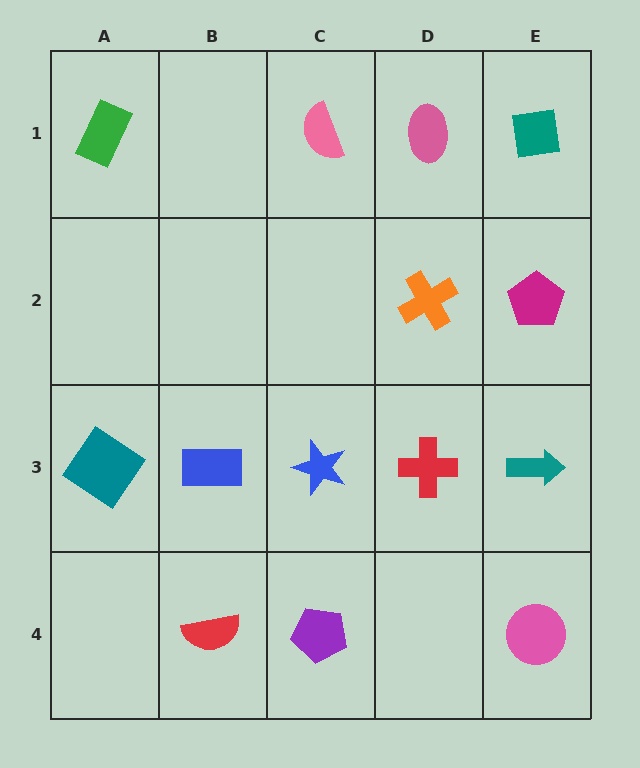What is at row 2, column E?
A magenta pentagon.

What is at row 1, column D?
A pink ellipse.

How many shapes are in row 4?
3 shapes.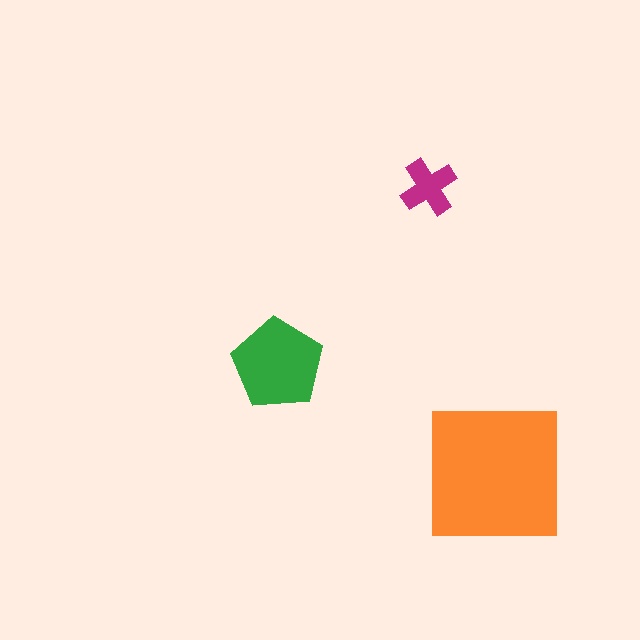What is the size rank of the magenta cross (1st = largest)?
3rd.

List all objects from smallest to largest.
The magenta cross, the green pentagon, the orange square.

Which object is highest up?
The magenta cross is topmost.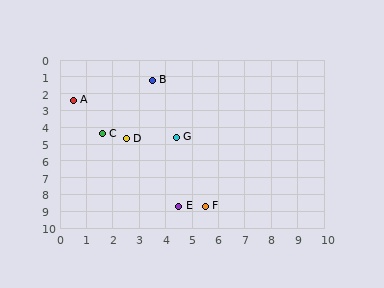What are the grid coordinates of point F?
Point F is at approximately (5.5, 8.7).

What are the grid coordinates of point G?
Point G is at approximately (4.4, 4.6).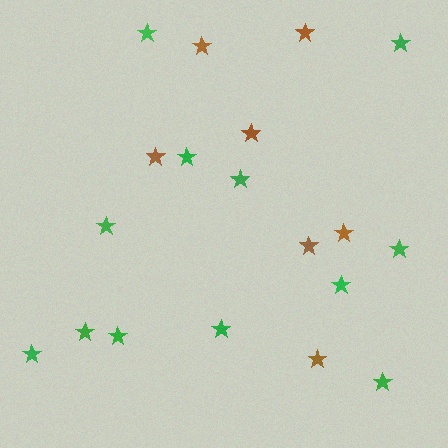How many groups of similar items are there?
There are 2 groups: one group of brown stars (7) and one group of green stars (12).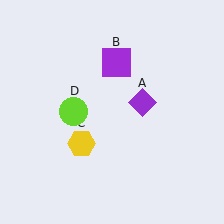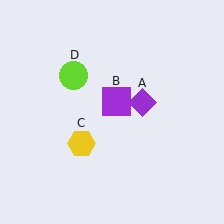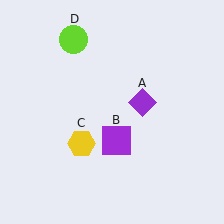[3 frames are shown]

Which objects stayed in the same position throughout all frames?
Purple diamond (object A) and yellow hexagon (object C) remained stationary.